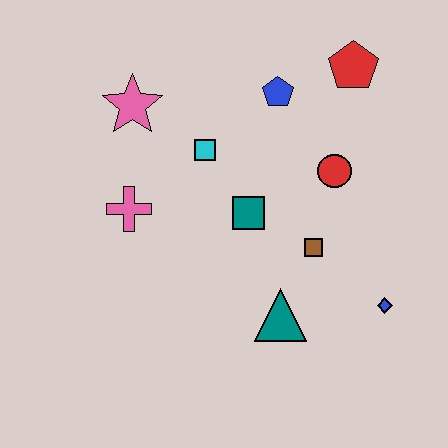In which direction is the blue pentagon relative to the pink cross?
The blue pentagon is to the right of the pink cross.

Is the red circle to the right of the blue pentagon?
Yes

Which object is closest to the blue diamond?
The brown square is closest to the blue diamond.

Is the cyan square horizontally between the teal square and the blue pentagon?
No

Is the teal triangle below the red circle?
Yes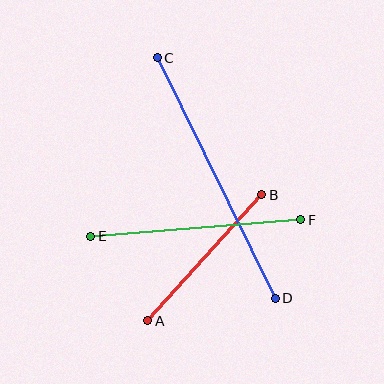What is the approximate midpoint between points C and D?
The midpoint is at approximately (216, 178) pixels.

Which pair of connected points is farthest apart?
Points C and D are farthest apart.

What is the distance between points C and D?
The distance is approximately 268 pixels.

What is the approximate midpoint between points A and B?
The midpoint is at approximately (205, 258) pixels.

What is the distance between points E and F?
The distance is approximately 210 pixels.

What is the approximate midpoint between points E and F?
The midpoint is at approximately (196, 228) pixels.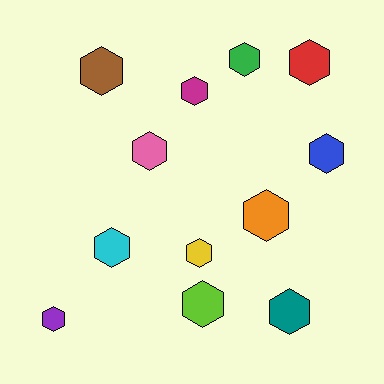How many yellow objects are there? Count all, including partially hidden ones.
There is 1 yellow object.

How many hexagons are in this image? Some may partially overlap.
There are 12 hexagons.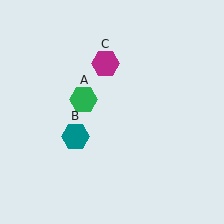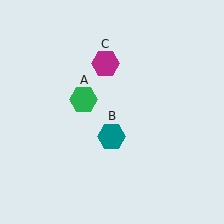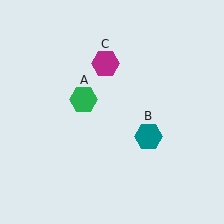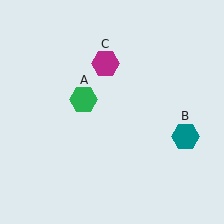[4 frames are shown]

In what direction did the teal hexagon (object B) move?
The teal hexagon (object B) moved right.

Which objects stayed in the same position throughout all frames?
Green hexagon (object A) and magenta hexagon (object C) remained stationary.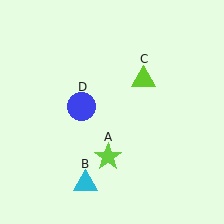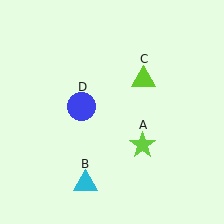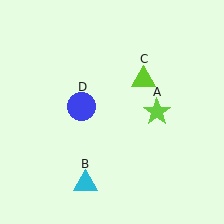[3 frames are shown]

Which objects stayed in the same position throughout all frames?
Cyan triangle (object B) and lime triangle (object C) and blue circle (object D) remained stationary.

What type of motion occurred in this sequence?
The lime star (object A) rotated counterclockwise around the center of the scene.